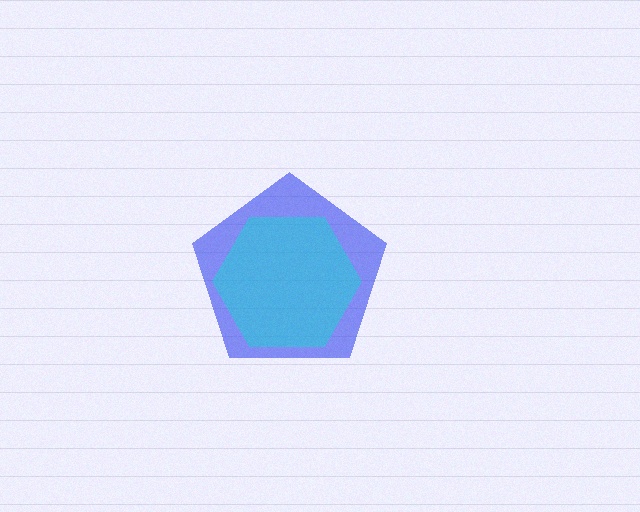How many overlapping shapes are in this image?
There are 2 overlapping shapes in the image.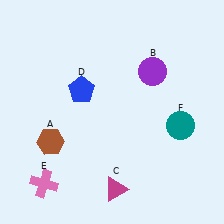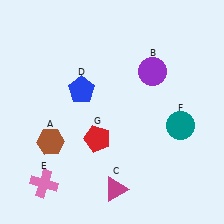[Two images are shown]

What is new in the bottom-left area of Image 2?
A red pentagon (G) was added in the bottom-left area of Image 2.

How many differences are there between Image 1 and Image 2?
There is 1 difference between the two images.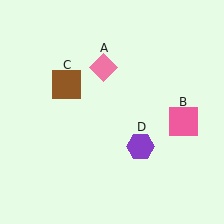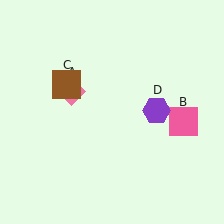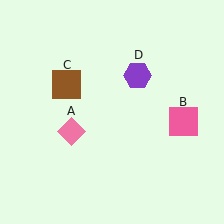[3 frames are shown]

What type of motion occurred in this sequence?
The pink diamond (object A), purple hexagon (object D) rotated counterclockwise around the center of the scene.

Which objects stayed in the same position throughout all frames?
Pink square (object B) and brown square (object C) remained stationary.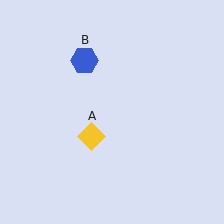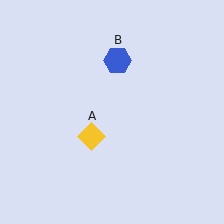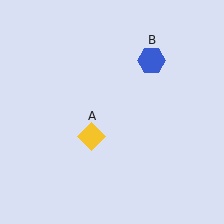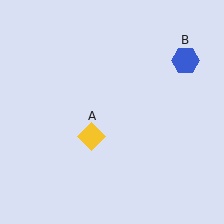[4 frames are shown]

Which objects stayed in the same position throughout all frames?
Yellow diamond (object A) remained stationary.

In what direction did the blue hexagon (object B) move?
The blue hexagon (object B) moved right.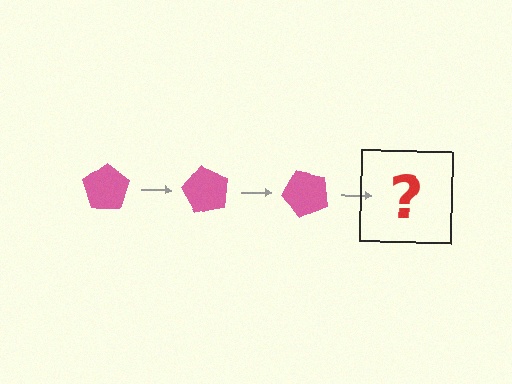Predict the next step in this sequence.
The next step is a pink pentagon rotated 180 degrees.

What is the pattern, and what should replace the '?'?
The pattern is that the pentagon rotates 60 degrees each step. The '?' should be a pink pentagon rotated 180 degrees.